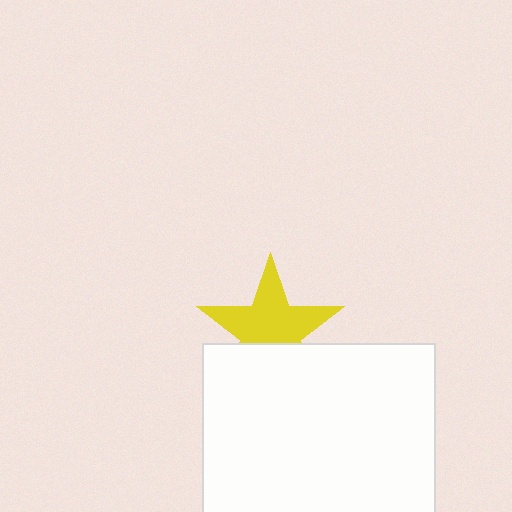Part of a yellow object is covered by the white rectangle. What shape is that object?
It is a star.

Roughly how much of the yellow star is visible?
Most of it is visible (roughly 67%).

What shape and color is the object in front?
The object in front is a white rectangle.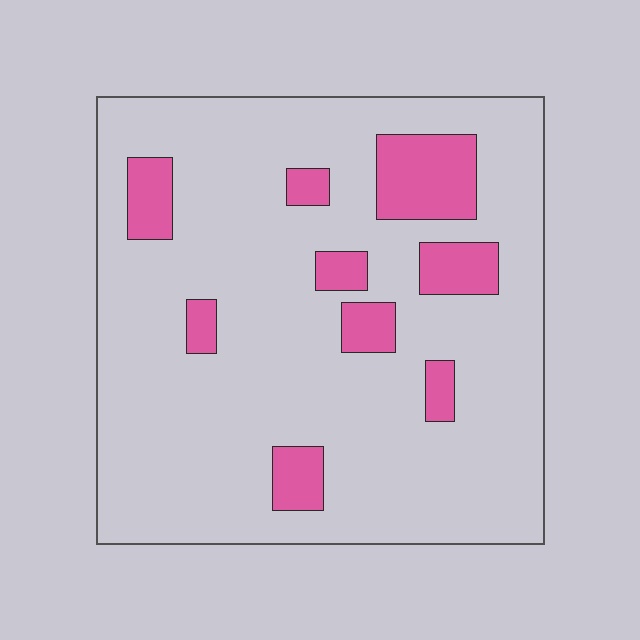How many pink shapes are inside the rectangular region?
9.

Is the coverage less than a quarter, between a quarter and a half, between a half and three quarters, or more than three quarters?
Less than a quarter.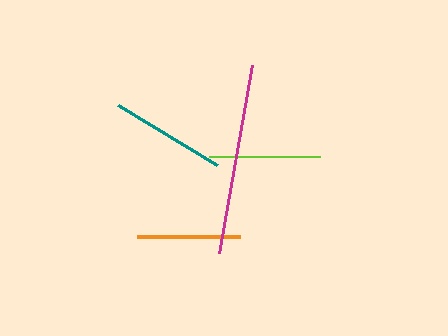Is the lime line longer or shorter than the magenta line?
The magenta line is longer than the lime line.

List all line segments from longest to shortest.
From longest to shortest: magenta, teal, lime, orange.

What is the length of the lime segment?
The lime segment is approximately 111 pixels long.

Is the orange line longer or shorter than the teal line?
The teal line is longer than the orange line.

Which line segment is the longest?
The magenta line is the longest at approximately 191 pixels.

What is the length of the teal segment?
The teal segment is approximately 115 pixels long.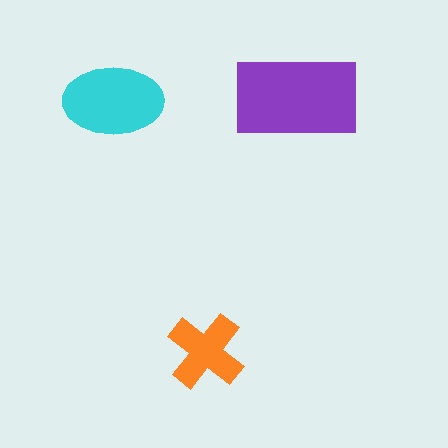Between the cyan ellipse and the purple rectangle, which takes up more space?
The purple rectangle.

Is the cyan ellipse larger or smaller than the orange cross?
Larger.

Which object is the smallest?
The orange cross.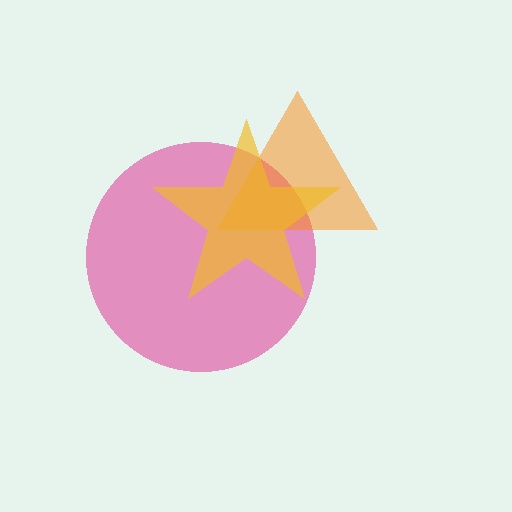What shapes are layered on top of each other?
The layered shapes are: a pink circle, an orange triangle, a yellow star.